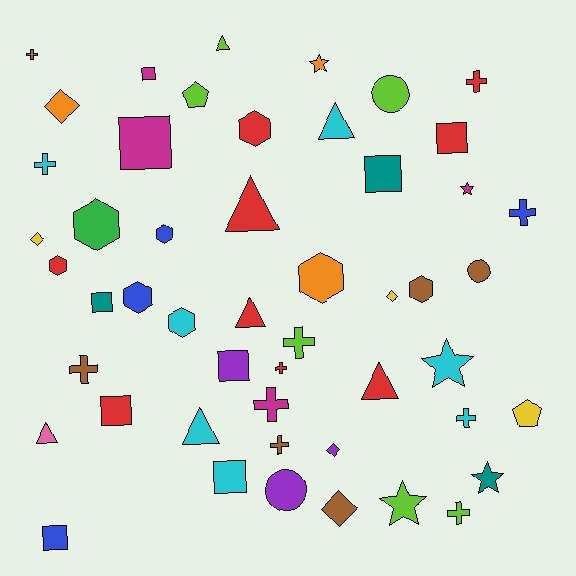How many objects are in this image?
There are 50 objects.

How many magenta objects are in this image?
There are 4 magenta objects.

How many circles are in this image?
There are 3 circles.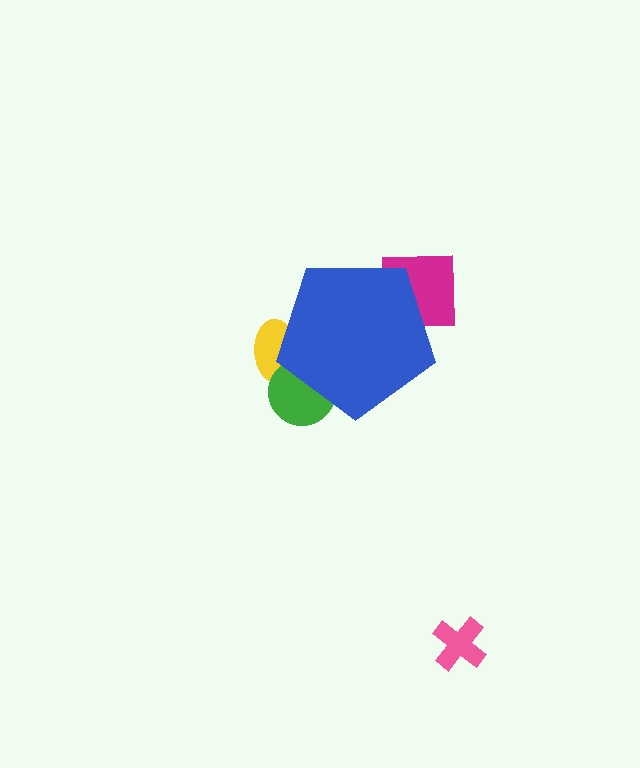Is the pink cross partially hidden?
No, the pink cross is fully visible.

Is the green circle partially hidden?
Yes, the green circle is partially hidden behind the blue pentagon.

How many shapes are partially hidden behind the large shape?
3 shapes are partially hidden.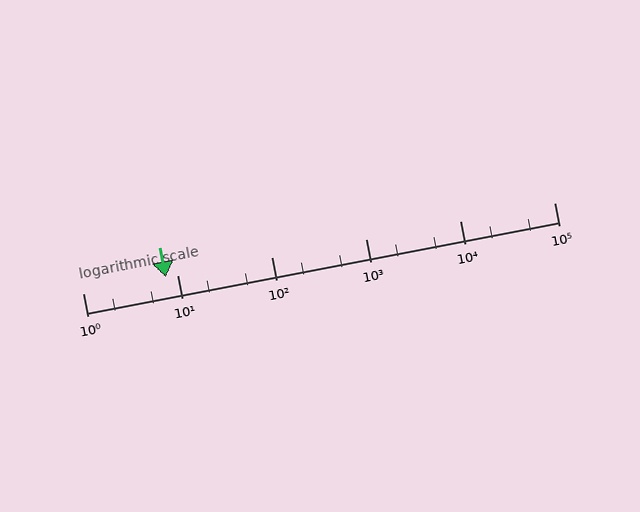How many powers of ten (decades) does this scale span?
The scale spans 5 decades, from 1 to 100000.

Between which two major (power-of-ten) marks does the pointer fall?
The pointer is between 1 and 10.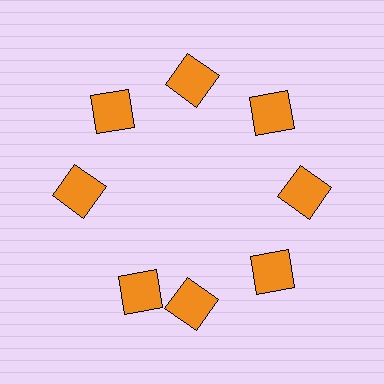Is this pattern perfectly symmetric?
No. The 8 orange squares are arranged in a ring, but one element near the 8 o'clock position is rotated out of alignment along the ring, breaking the 8-fold rotational symmetry.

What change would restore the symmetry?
The symmetry would be restored by rotating it back into even spacing with its neighbors so that all 8 squares sit at equal angles and equal distance from the center.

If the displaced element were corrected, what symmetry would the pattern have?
It would have 8-fold rotational symmetry — the pattern would map onto itself every 45 degrees.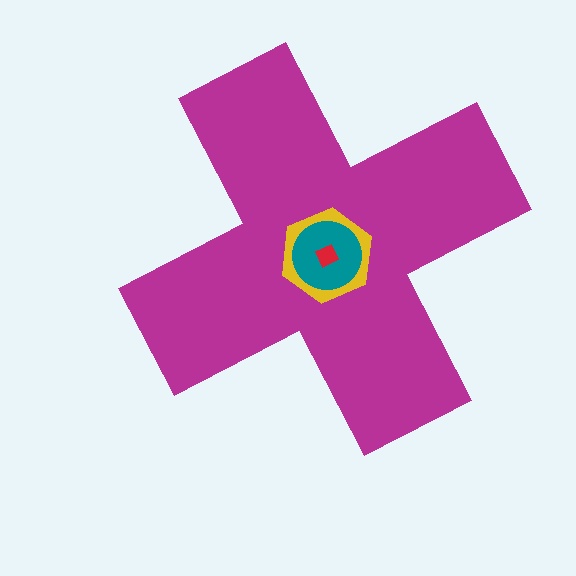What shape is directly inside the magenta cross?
The yellow hexagon.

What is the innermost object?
The red square.